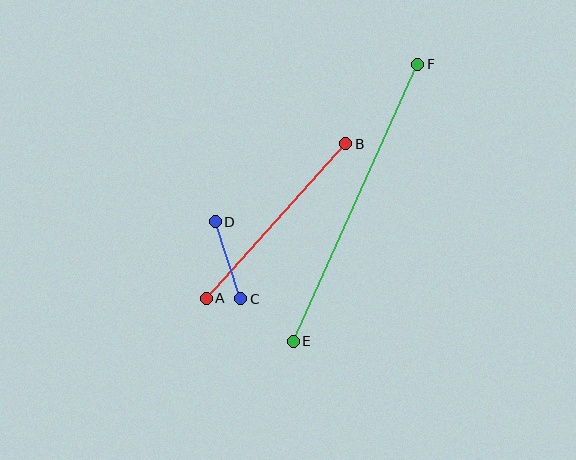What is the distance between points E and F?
The distance is approximately 304 pixels.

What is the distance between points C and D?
The distance is approximately 81 pixels.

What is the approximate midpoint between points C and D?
The midpoint is at approximately (228, 260) pixels.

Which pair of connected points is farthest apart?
Points E and F are farthest apart.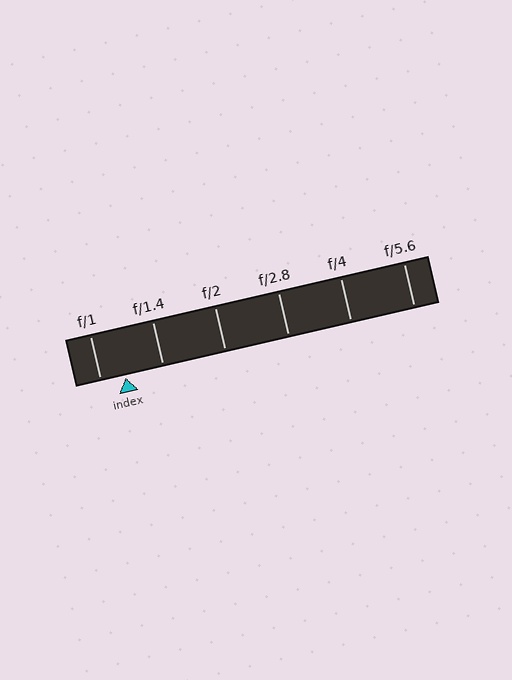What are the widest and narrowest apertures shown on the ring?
The widest aperture shown is f/1 and the narrowest is f/5.6.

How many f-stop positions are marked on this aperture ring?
There are 6 f-stop positions marked.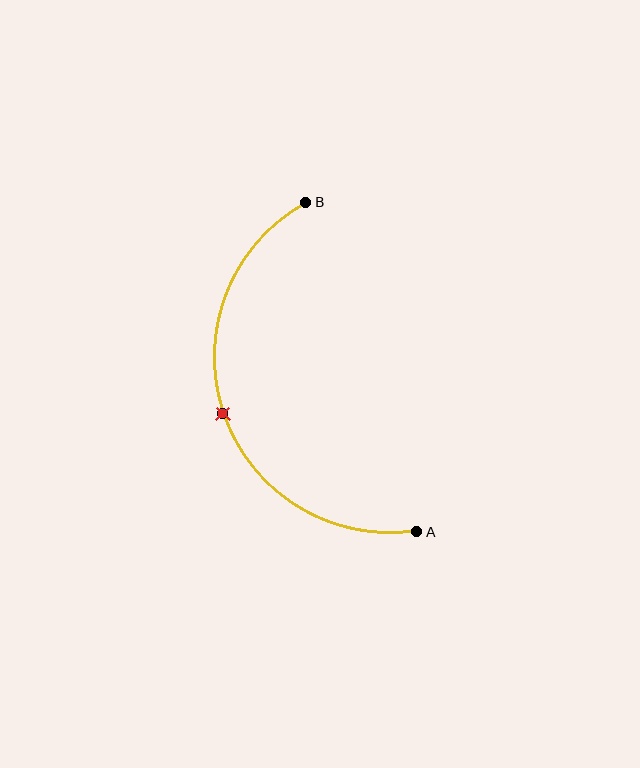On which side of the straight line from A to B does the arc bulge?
The arc bulges to the left of the straight line connecting A and B.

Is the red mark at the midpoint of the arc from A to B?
Yes. The red mark lies on the arc at equal arc-length from both A and B — it is the arc midpoint.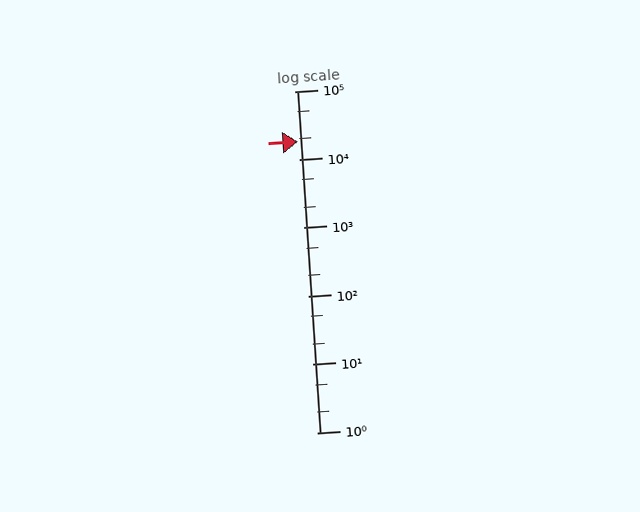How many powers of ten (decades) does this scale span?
The scale spans 5 decades, from 1 to 100000.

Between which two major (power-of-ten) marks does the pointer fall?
The pointer is between 10000 and 100000.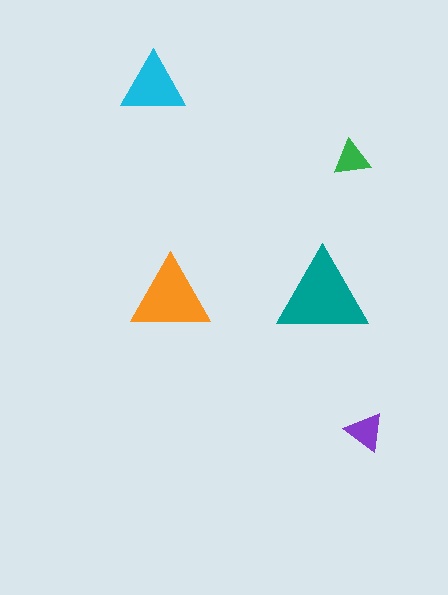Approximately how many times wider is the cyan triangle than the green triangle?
About 2 times wider.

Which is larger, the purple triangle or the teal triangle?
The teal one.